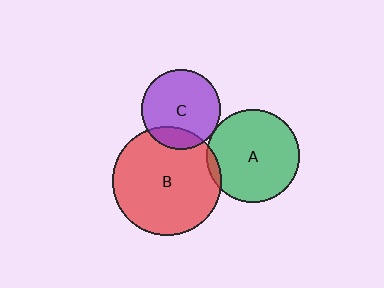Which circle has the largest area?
Circle B (red).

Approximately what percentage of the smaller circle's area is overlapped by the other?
Approximately 5%.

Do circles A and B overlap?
Yes.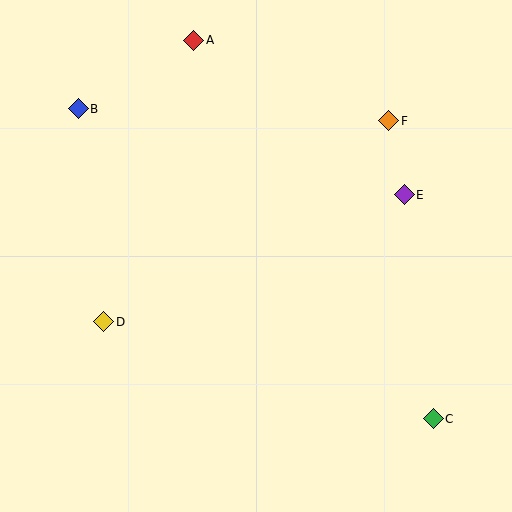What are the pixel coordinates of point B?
Point B is at (78, 109).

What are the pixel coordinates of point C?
Point C is at (433, 419).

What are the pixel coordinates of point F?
Point F is at (389, 121).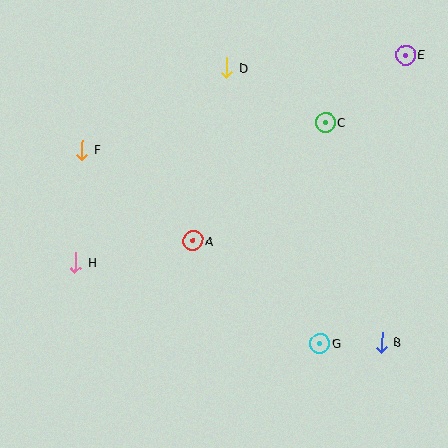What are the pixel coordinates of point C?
Point C is at (325, 123).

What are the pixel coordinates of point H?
Point H is at (76, 263).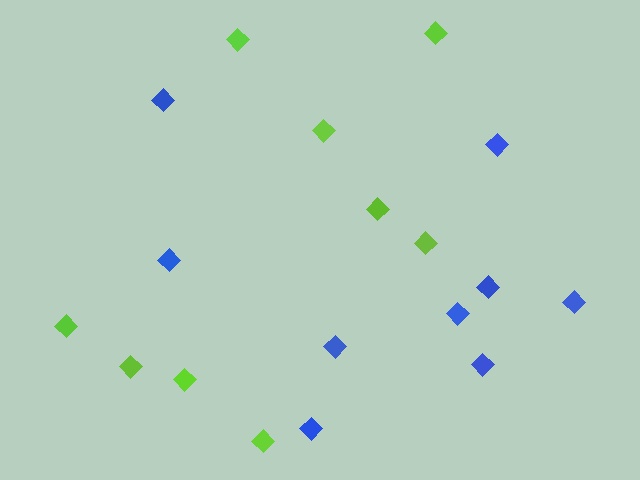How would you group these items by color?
There are 2 groups: one group of lime diamonds (9) and one group of blue diamonds (9).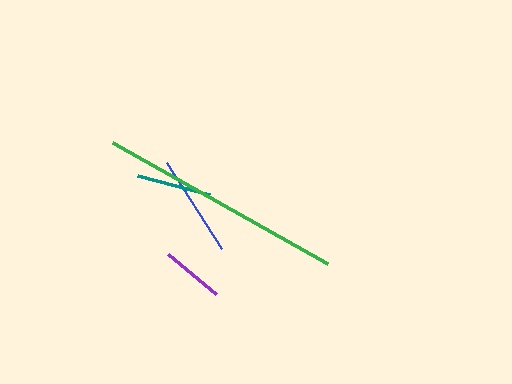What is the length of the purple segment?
The purple segment is approximately 63 pixels long.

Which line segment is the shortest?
The purple line is the shortest at approximately 63 pixels.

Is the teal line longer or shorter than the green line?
The green line is longer than the teal line.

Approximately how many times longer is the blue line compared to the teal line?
The blue line is approximately 1.4 times the length of the teal line.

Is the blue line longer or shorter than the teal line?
The blue line is longer than the teal line.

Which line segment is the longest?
The green line is the longest at approximately 247 pixels.